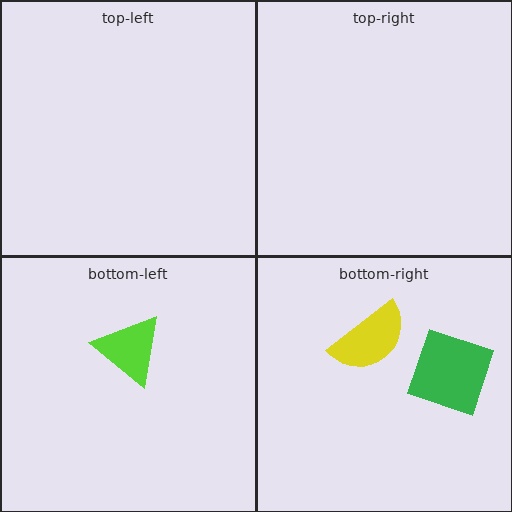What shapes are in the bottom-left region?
The lime triangle.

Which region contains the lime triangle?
The bottom-left region.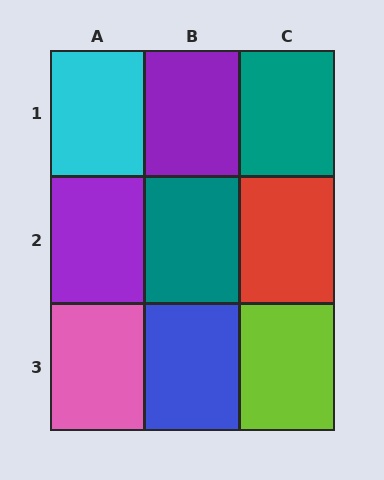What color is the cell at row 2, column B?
Teal.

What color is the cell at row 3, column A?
Pink.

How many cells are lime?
1 cell is lime.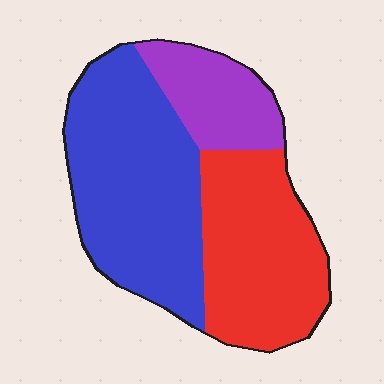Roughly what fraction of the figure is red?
Red covers 36% of the figure.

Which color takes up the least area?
Purple, at roughly 15%.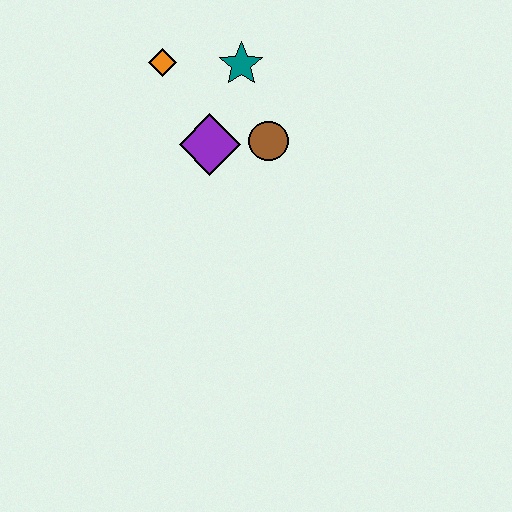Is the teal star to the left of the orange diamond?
No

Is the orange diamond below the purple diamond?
No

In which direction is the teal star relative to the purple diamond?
The teal star is above the purple diamond.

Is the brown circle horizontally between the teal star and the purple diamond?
No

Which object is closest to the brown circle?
The purple diamond is closest to the brown circle.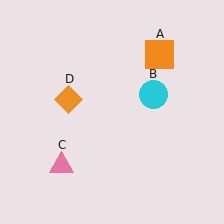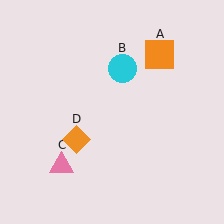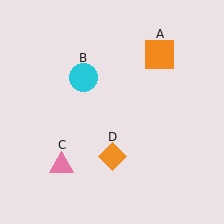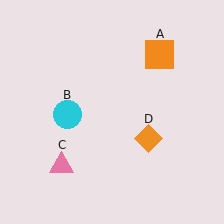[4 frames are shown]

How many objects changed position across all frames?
2 objects changed position: cyan circle (object B), orange diamond (object D).